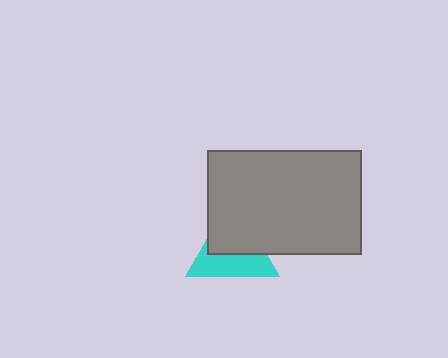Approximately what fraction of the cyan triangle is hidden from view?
Roughly 52% of the cyan triangle is hidden behind the gray rectangle.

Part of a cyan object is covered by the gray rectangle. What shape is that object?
It is a triangle.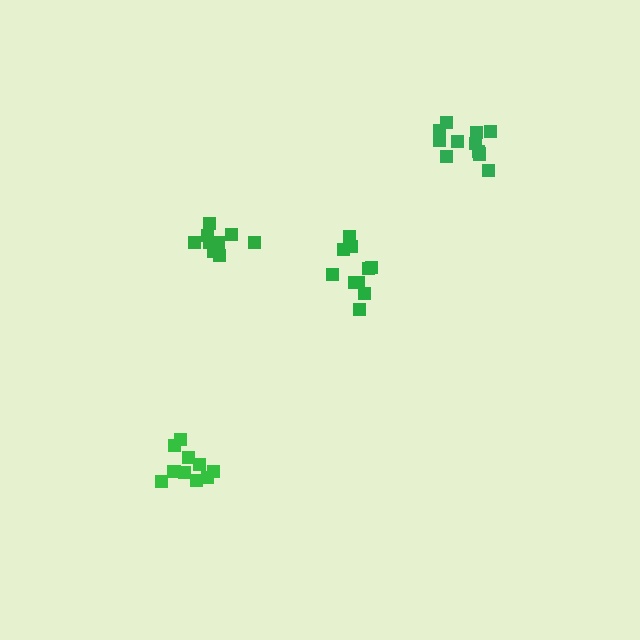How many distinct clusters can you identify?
There are 4 distinct clusters.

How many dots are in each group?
Group 1: 11 dots, Group 2: 10 dots, Group 3: 10 dots, Group 4: 9 dots (40 total).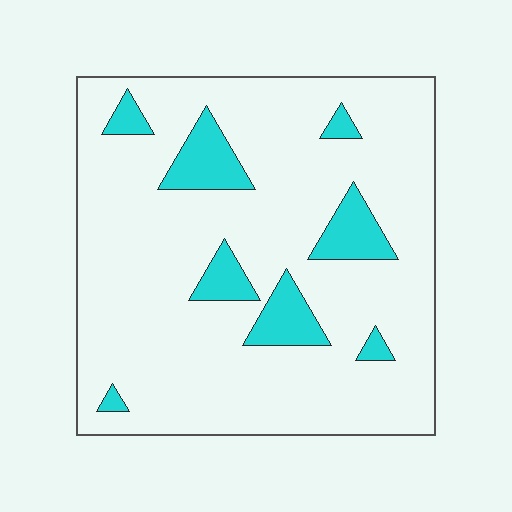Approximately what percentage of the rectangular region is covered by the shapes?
Approximately 15%.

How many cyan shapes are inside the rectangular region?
8.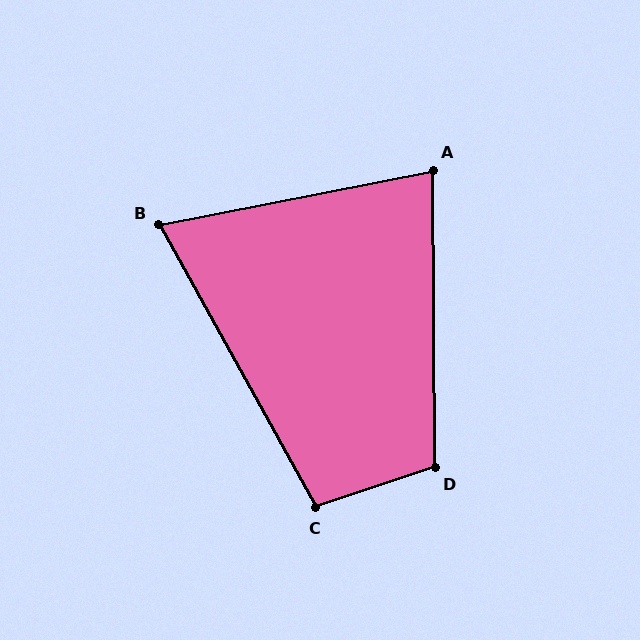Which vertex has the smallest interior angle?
B, at approximately 72 degrees.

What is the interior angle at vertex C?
Approximately 101 degrees (obtuse).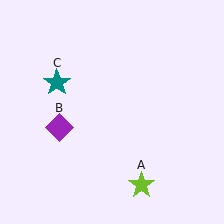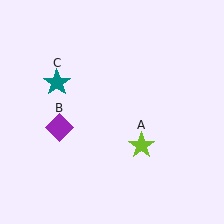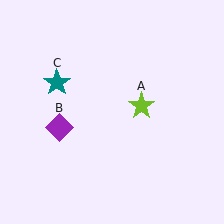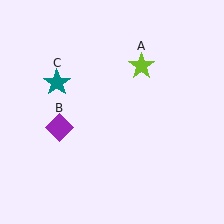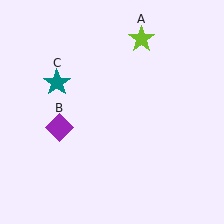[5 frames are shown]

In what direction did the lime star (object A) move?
The lime star (object A) moved up.